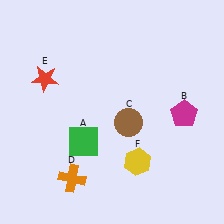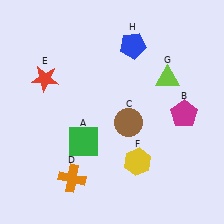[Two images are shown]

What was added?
A lime triangle (G), a blue pentagon (H) were added in Image 2.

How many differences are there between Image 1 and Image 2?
There are 2 differences between the two images.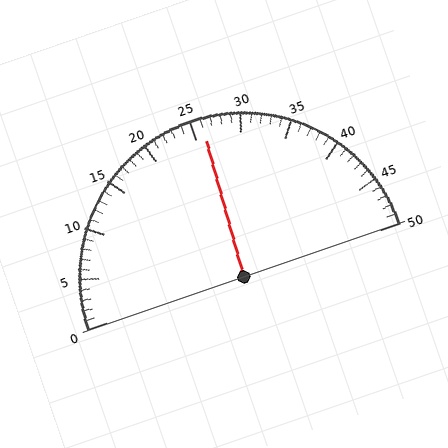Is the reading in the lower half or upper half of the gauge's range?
The reading is in the upper half of the range (0 to 50).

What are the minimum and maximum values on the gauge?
The gauge ranges from 0 to 50.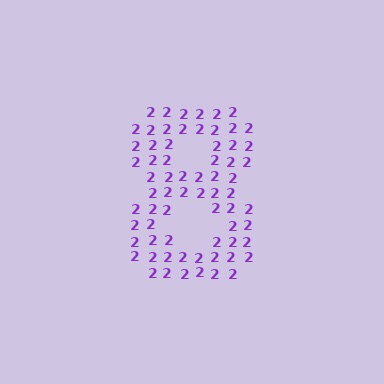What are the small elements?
The small elements are digit 2's.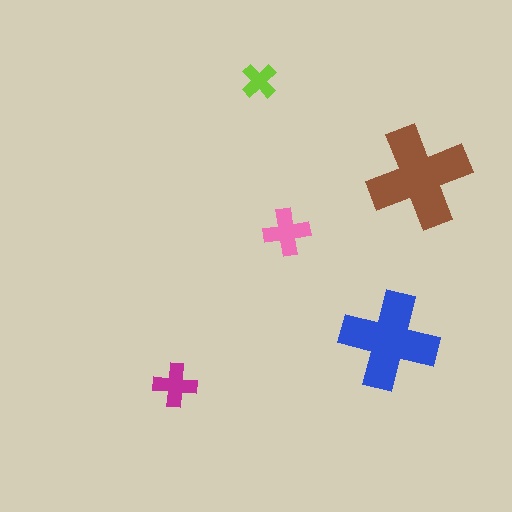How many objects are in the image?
There are 5 objects in the image.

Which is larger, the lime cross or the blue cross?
The blue one.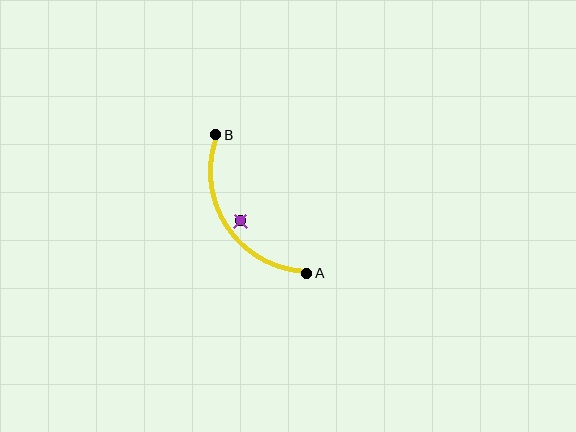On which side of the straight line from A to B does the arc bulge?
The arc bulges to the left of the straight line connecting A and B.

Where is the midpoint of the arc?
The arc midpoint is the point on the curve farthest from the straight line joining A and B. It sits to the left of that line.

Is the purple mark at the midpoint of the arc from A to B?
No — the purple mark does not lie on the arc at all. It sits slightly inside the curve.